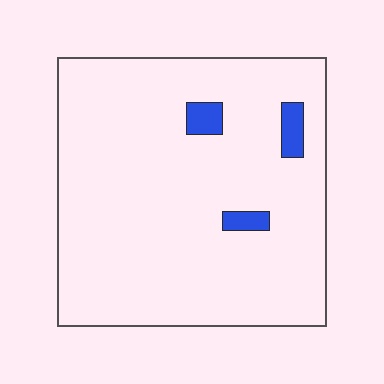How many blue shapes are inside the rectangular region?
3.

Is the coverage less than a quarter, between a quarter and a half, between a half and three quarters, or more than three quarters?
Less than a quarter.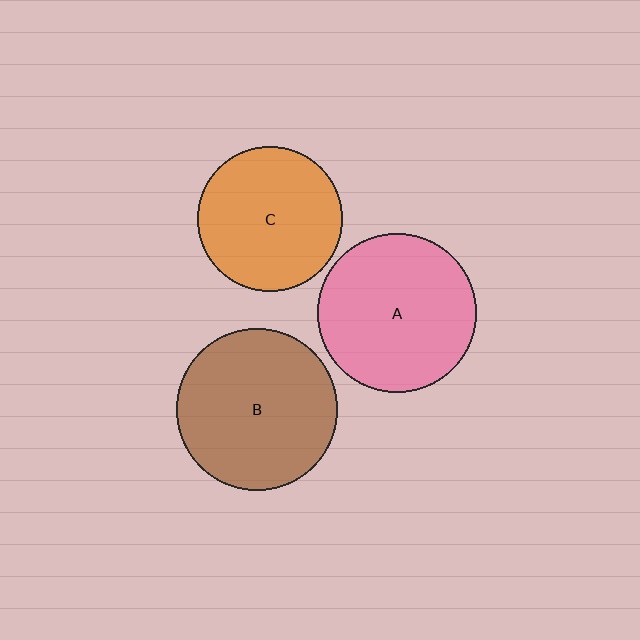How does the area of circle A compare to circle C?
Approximately 1.2 times.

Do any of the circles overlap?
No, none of the circles overlap.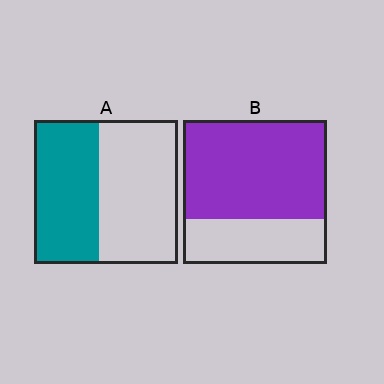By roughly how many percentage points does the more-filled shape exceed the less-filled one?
By roughly 25 percentage points (B over A).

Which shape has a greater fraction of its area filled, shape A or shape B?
Shape B.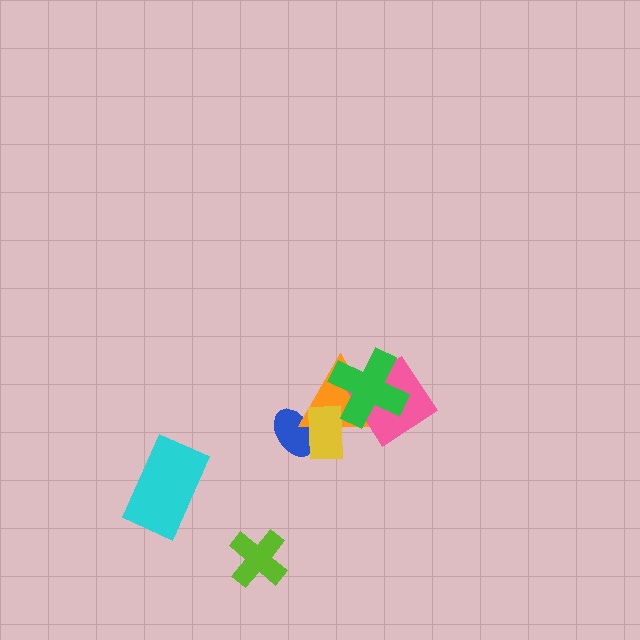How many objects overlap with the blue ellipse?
2 objects overlap with the blue ellipse.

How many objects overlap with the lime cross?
0 objects overlap with the lime cross.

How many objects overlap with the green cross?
2 objects overlap with the green cross.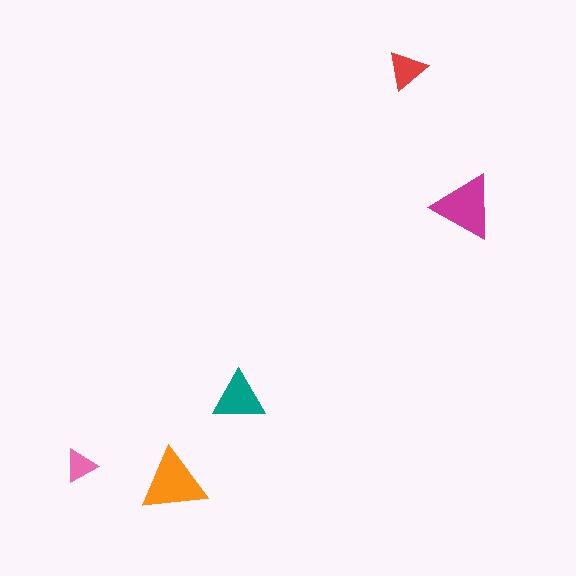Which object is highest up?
The red triangle is topmost.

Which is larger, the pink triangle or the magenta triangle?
The magenta one.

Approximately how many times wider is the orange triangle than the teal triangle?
About 1.5 times wider.